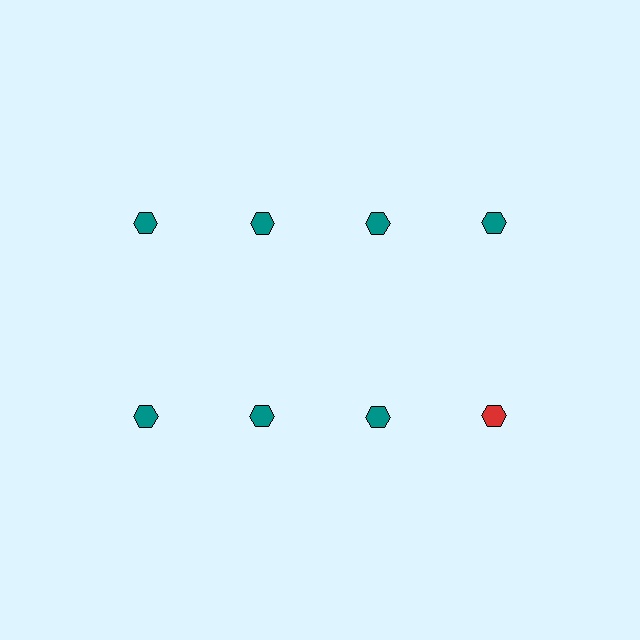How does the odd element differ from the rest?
It has a different color: red instead of teal.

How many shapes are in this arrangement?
There are 8 shapes arranged in a grid pattern.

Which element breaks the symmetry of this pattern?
The red hexagon in the second row, second from right column breaks the symmetry. All other shapes are teal hexagons.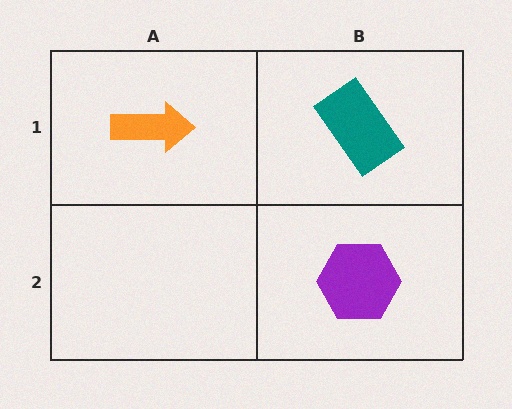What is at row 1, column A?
An orange arrow.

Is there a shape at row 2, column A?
No, that cell is empty.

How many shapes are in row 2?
1 shape.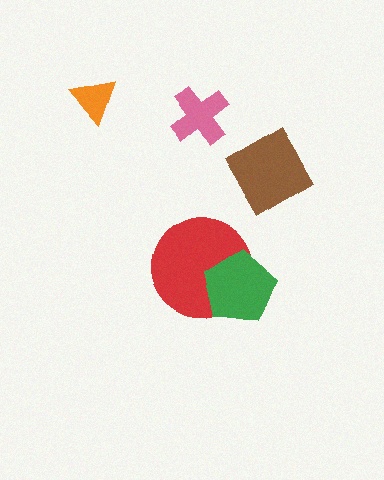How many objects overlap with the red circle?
1 object overlaps with the red circle.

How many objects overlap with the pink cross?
0 objects overlap with the pink cross.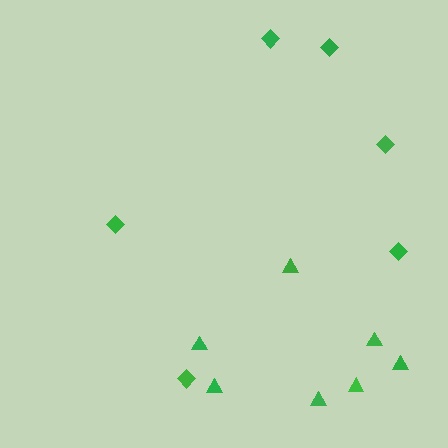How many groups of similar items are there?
There are 2 groups: one group of triangles (7) and one group of diamonds (6).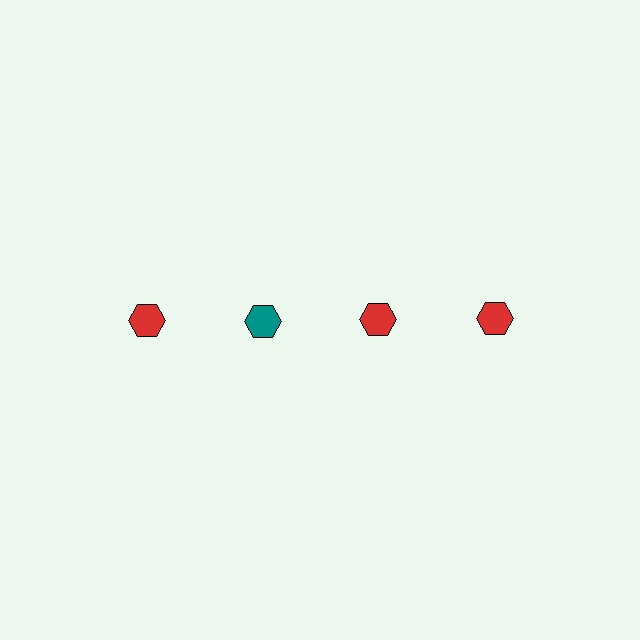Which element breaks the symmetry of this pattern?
The teal hexagon in the top row, second from left column breaks the symmetry. All other shapes are red hexagons.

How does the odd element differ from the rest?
It has a different color: teal instead of red.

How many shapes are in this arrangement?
There are 4 shapes arranged in a grid pattern.